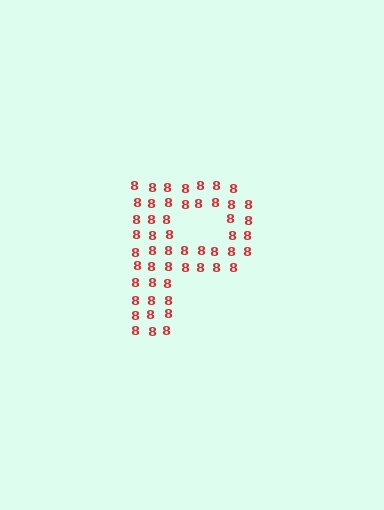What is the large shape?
The large shape is the letter P.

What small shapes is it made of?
It is made of small digit 8's.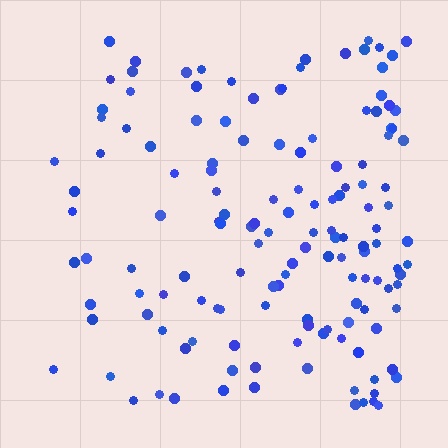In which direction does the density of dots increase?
From left to right, with the right side densest.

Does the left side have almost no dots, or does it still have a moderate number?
Still a moderate number, just noticeably fewer than the right.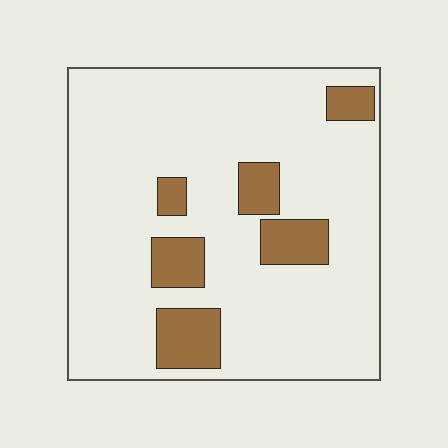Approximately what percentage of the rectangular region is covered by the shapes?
Approximately 15%.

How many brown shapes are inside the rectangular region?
6.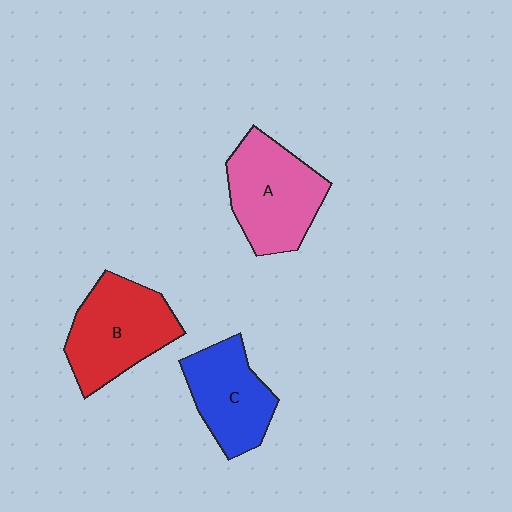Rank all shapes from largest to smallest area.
From largest to smallest: B (red), A (pink), C (blue).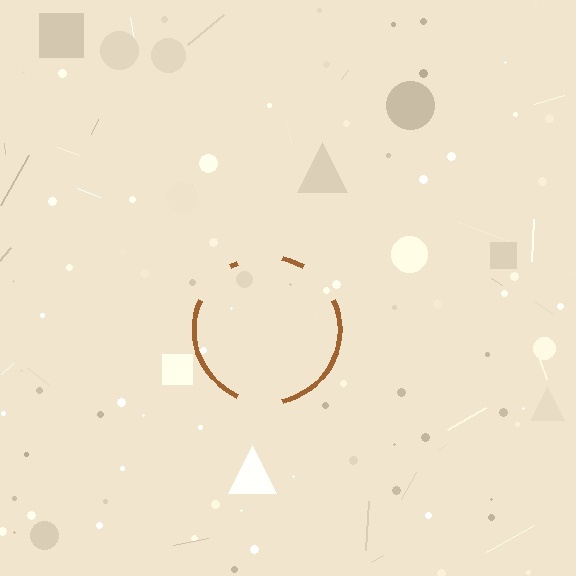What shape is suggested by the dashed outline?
The dashed outline suggests a circle.